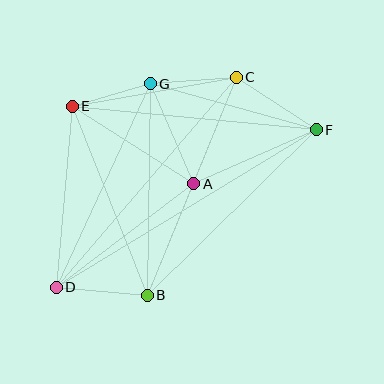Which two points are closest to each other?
Points E and G are closest to each other.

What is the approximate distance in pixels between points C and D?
The distance between C and D is approximately 277 pixels.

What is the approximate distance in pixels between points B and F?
The distance between B and F is approximately 237 pixels.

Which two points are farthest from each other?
Points D and F are farthest from each other.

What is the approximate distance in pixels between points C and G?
The distance between C and G is approximately 86 pixels.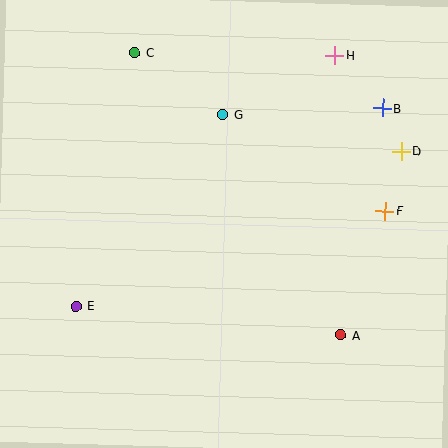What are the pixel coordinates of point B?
Point B is at (383, 108).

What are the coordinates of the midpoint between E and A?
The midpoint between E and A is at (208, 321).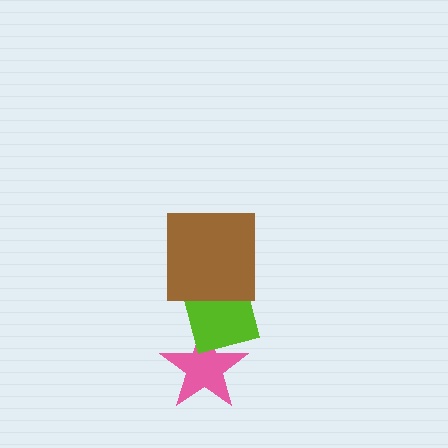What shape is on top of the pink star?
The lime square is on top of the pink star.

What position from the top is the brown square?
The brown square is 1st from the top.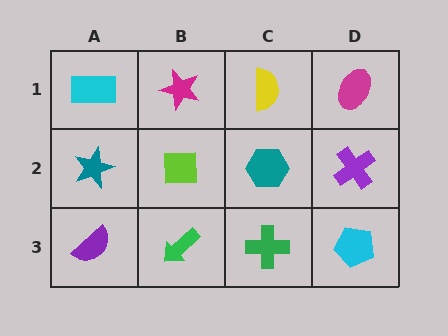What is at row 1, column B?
A magenta star.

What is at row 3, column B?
A green arrow.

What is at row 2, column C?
A teal hexagon.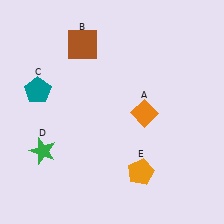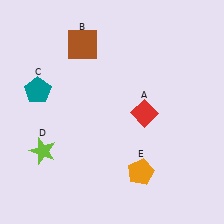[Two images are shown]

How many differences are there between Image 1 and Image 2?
There are 2 differences between the two images.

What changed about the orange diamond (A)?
In Image 1, A is orange. In Image 2, it changed to red.